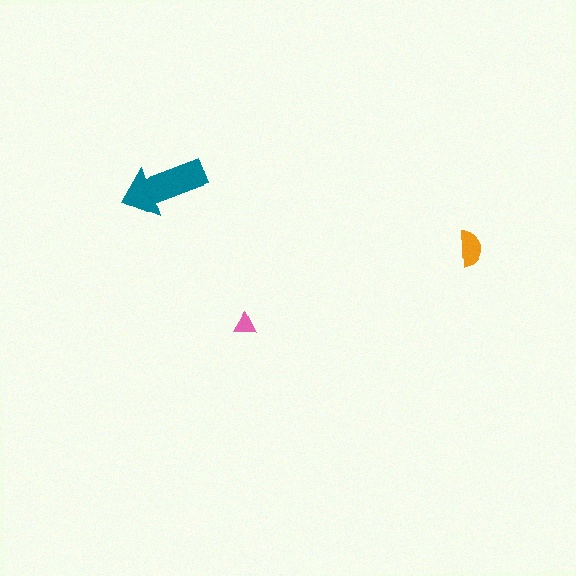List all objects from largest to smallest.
The teal arrow, the orange semicircle, the pink triangle.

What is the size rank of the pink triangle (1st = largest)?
3rd.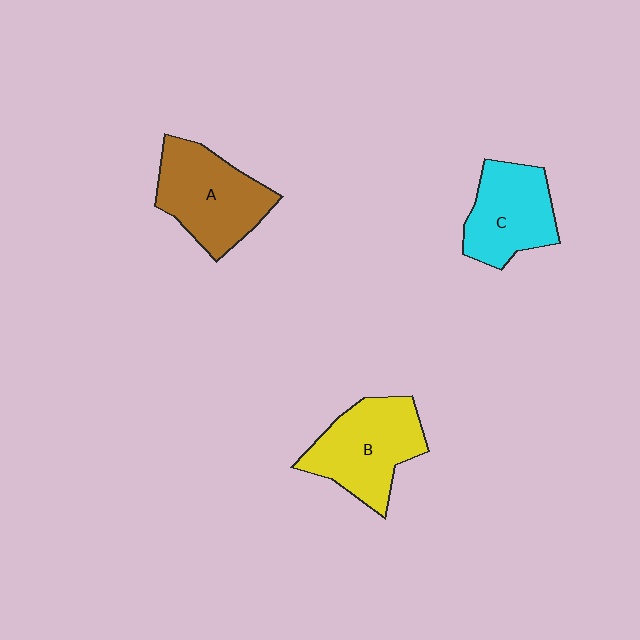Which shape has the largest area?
Shape A (brown).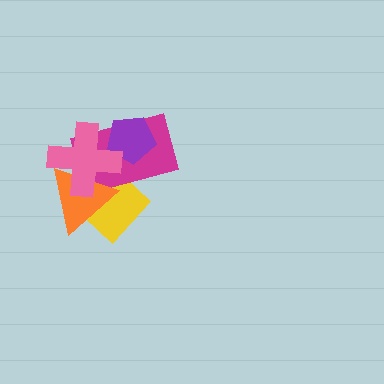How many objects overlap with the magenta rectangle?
4 objects overlap with the magenta rectangle.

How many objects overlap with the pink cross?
4 objects overlap with the pink cross.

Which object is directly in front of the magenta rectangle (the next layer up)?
The orange triangle is directly in front of the magenta rectangle.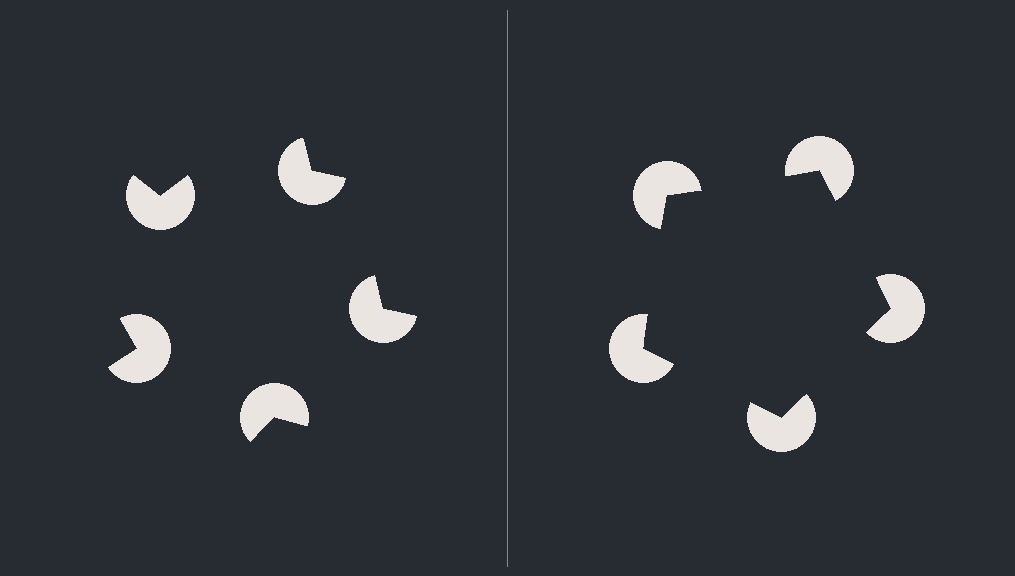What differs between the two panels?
The pac-man discs are positioned identically on both sides; only the wedge orientations differ. On the right they align to a pentagon; on the left they are misaligned.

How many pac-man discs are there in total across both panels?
10 — 5 on each side.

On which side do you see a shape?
An illusory pentagon appears on the right side. On the left side the wedge cuts are rotated, so no coherent shape forms.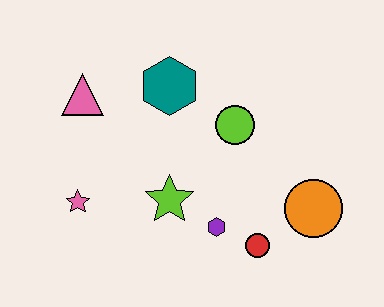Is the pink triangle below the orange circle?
No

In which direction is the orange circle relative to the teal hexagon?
The orange circle is to the right of the teal hexagon.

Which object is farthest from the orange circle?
The pink triangle is farthest from the orange circle.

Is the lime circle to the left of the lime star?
No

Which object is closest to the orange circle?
The red circle is closest to the orange circle.